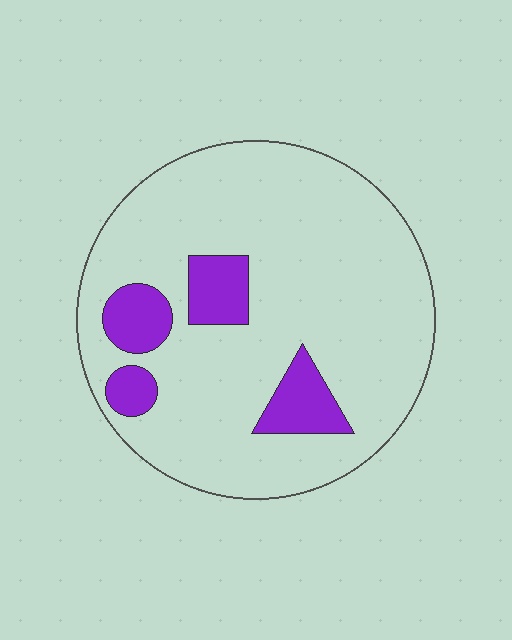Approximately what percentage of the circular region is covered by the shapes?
Approximately 15%.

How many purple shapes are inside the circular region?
4.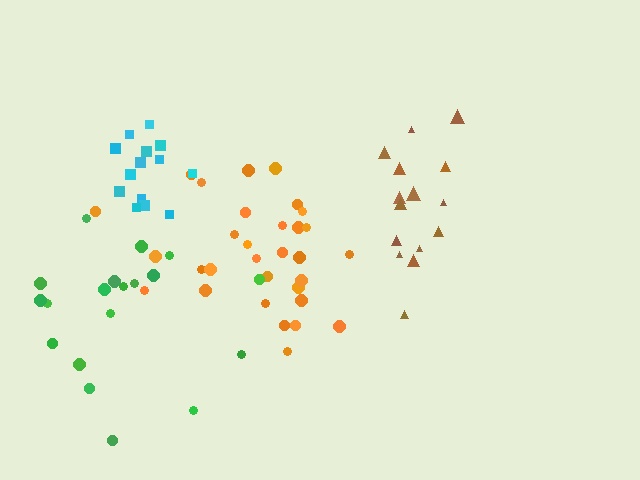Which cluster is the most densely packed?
Cyan.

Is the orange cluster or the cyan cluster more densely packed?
Cyan.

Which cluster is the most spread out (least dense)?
Green.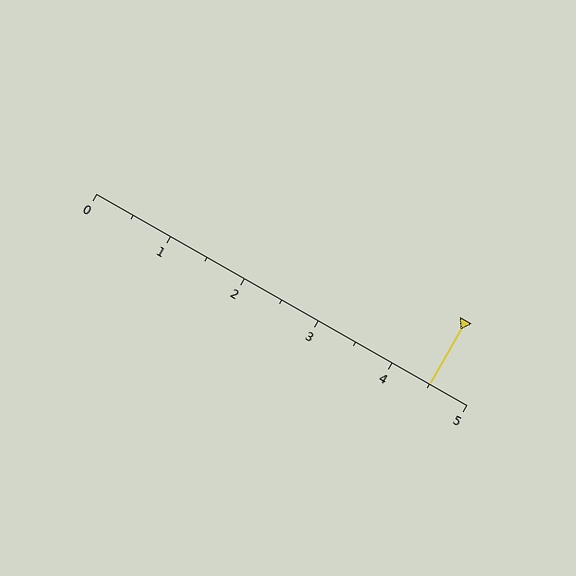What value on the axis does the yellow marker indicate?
The marker indicates approximately 4.5.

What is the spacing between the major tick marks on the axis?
The major ticks are spaced 1 apart.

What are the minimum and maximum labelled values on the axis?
The axis runs from 0 to 5.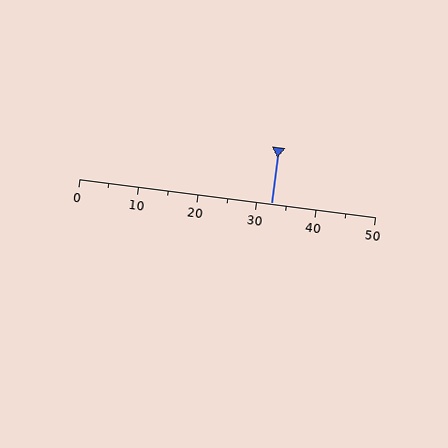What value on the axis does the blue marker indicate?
The marker indicates approximately 32.5.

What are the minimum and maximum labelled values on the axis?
The axis runs from 0 to 50.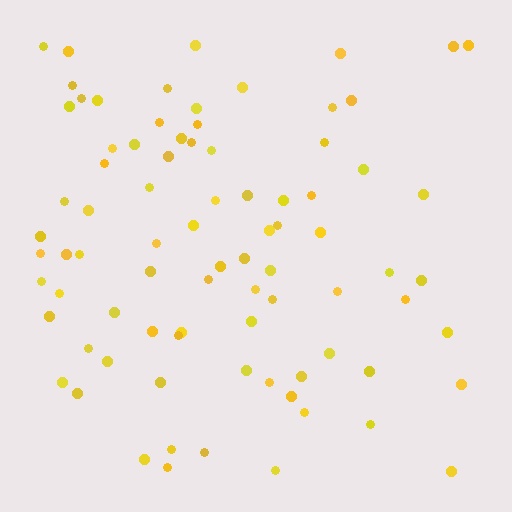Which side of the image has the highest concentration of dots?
The left.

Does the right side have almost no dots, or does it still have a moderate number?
Still a moderate number, just noticeably fewer than the left.